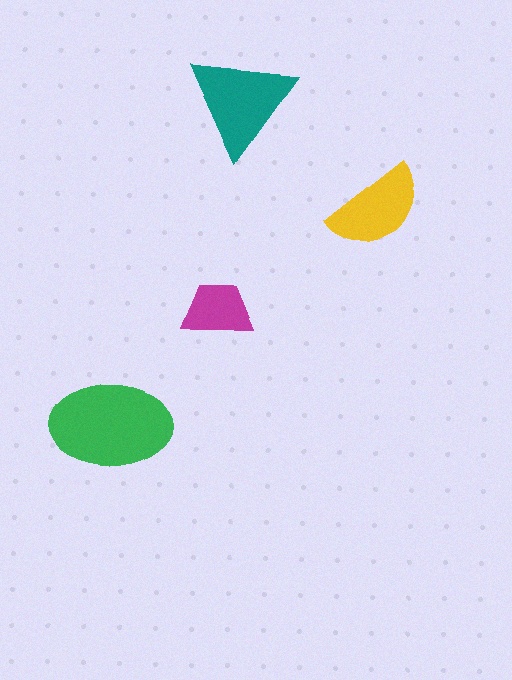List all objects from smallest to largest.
The magenta trapezoid, the yellow semicircle, the teal triangle, the green ellipse.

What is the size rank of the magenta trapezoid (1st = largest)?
4th.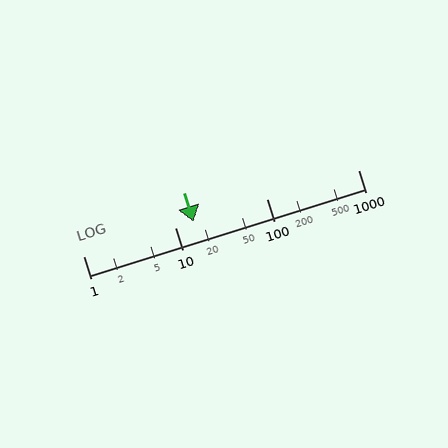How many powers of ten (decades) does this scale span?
The scale spans 3 decades, from 1 to 1000.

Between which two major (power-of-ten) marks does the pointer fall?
The pointer is between 10 and 100.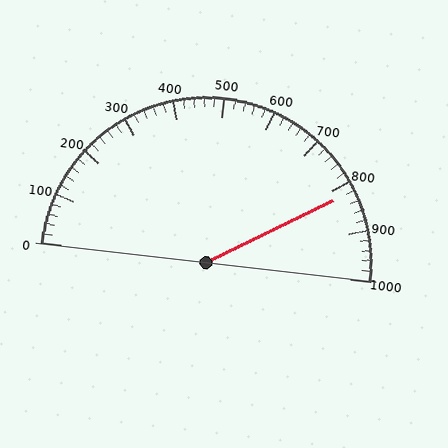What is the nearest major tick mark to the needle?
The nearest major tick mark is 800.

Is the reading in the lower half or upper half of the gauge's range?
The reading is in the upper half of the range (0 to 1000).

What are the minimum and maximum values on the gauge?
The gauge ranges from 0 to 1000.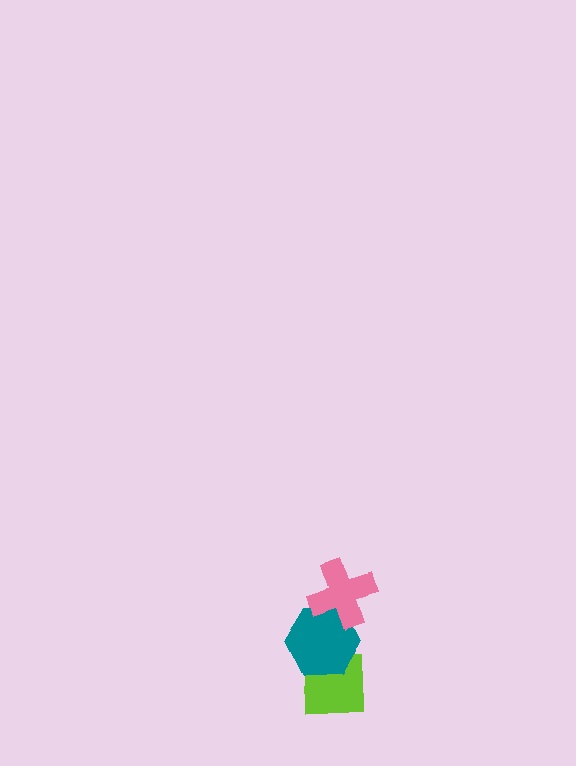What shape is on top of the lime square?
The teal hexagon is on top of the lime square.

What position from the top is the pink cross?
The pink cross is 1st from the top.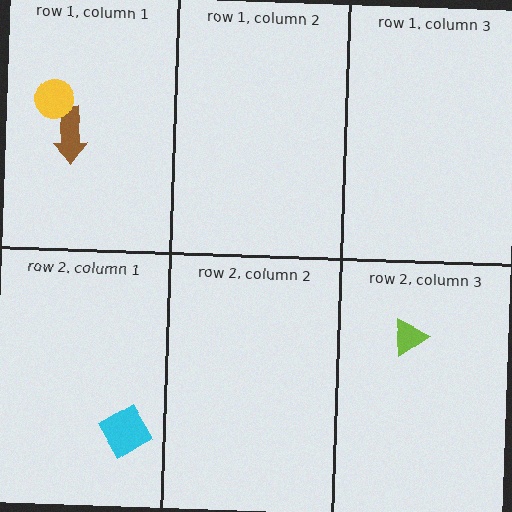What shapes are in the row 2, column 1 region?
The cyan diamond.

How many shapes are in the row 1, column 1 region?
2.